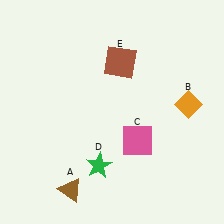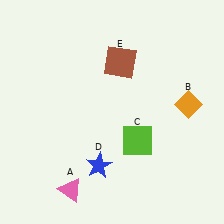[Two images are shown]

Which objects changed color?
A changed from brown to pink. C changed from pink to lime. D changed from green to blue.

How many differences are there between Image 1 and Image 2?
There are 3 differences between the two images.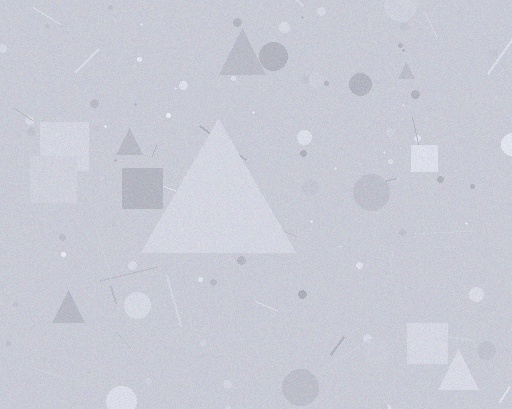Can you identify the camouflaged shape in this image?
The camouflaged shape is a triangle.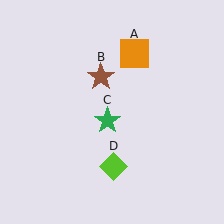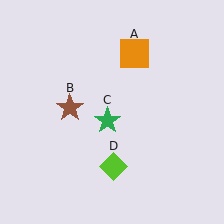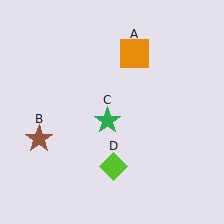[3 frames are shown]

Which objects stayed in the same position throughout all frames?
Orange square (object A) and green star (object C) and lime diamond (object D) remained stationary.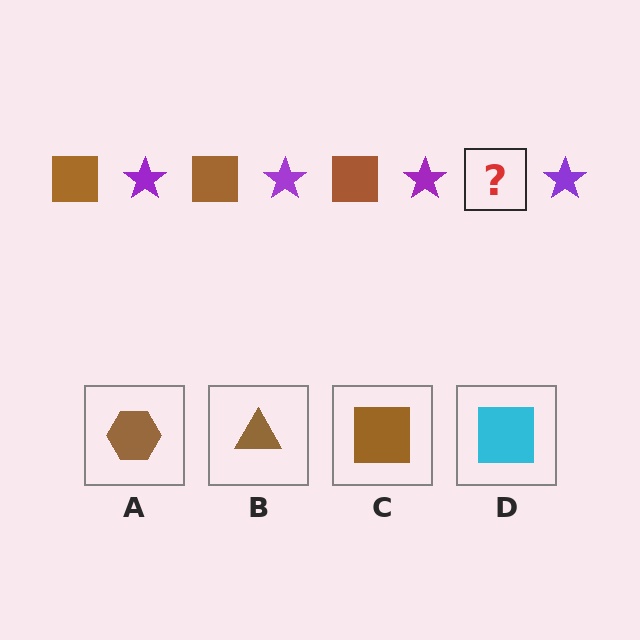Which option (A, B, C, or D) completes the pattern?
C.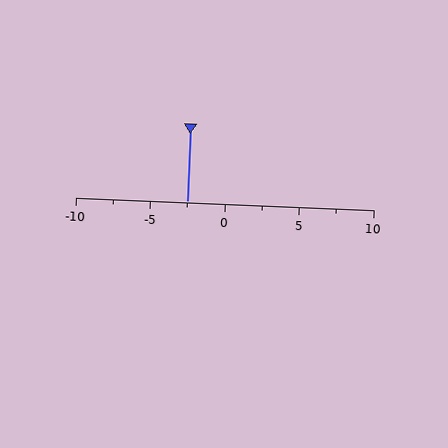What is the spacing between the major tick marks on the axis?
The major ticks are spaced 5 apart.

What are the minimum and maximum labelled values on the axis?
The axis runs from -10 to 10.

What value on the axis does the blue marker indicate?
The marker indicates approximately -2.5.